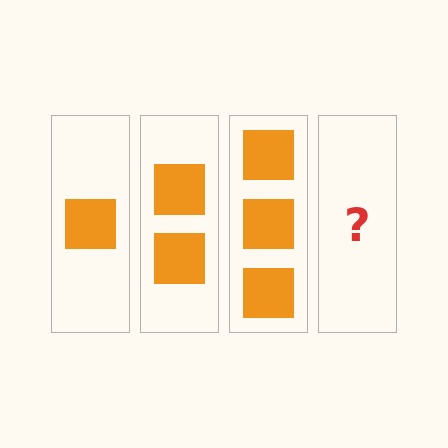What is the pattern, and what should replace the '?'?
The pattern is that each step adds one more square. The '?' should be 4 squares.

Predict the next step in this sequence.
The next step is 4 squares.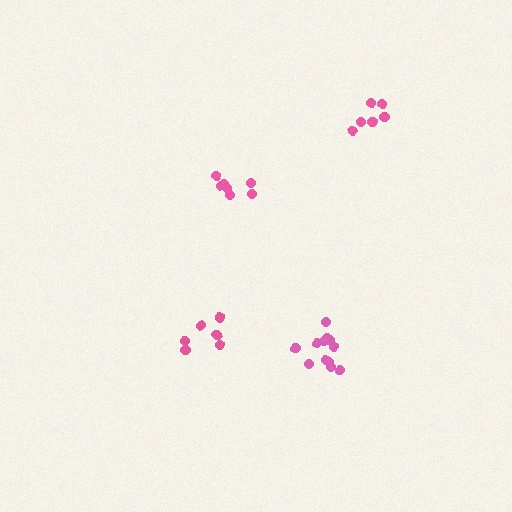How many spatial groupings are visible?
There are 4 spatial groupings.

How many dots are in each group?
Group 1: 7 dots, Group 2: 12 dots, Group 3: 6 dots, Group 4: 6 dots (31 total).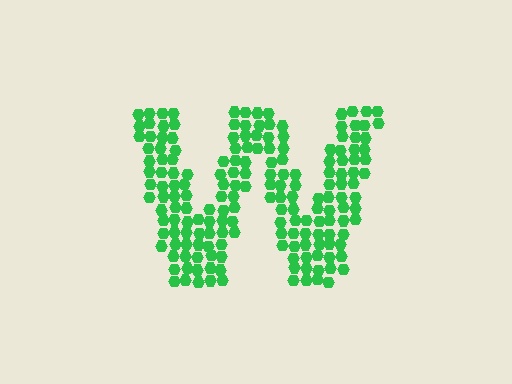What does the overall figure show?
The overall figure shows the letter W.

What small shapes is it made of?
It is made of small hexagons.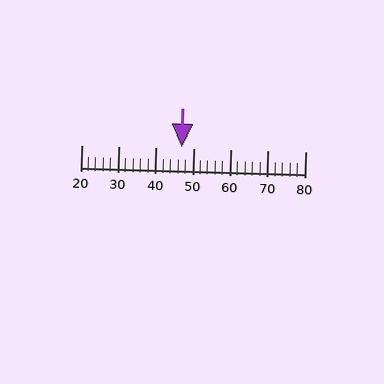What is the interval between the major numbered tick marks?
The major tick marks are spaced 10 units apart.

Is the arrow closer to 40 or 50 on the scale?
The arrow is closer to 50.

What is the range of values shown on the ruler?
The ruler shows values from 20 to 80.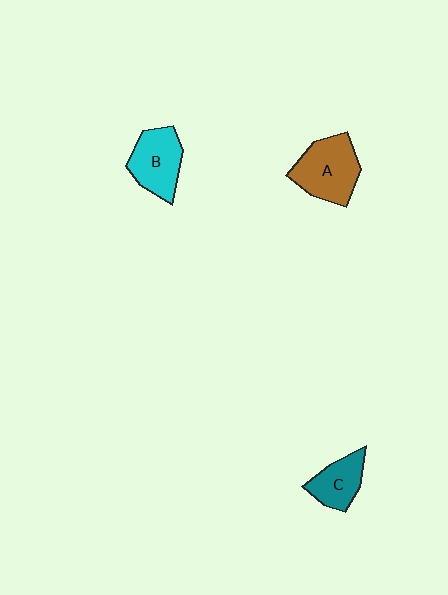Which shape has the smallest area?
Shape C (teal).